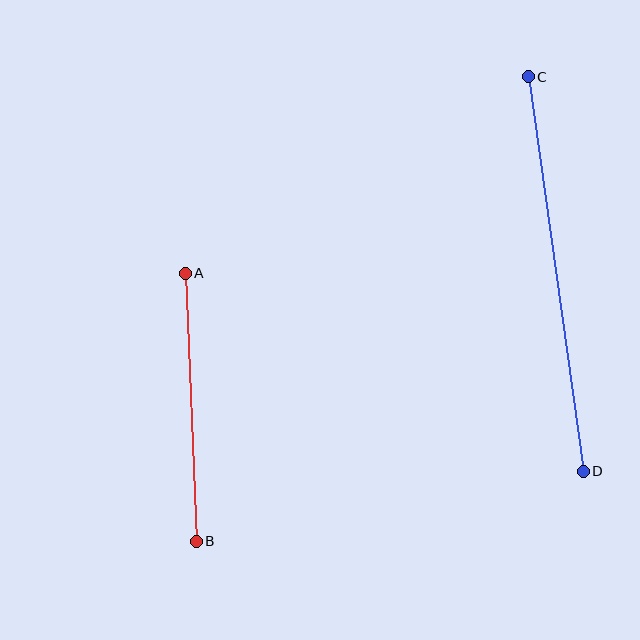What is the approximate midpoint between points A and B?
The midpoint is at approximately (191, 407) pixels.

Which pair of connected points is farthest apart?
Points C and D are farthest apart.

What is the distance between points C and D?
The distance is approximately 398 pixels.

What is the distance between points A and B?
The distance is approximately 269 pixels.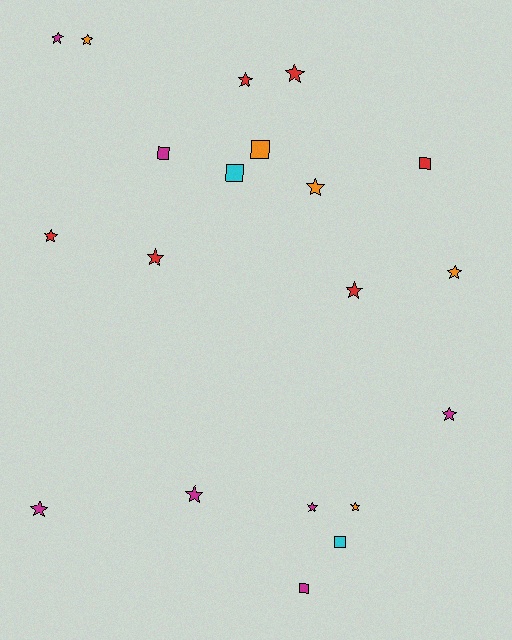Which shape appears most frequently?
Star, with 14 objects.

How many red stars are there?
There are 5 red stars.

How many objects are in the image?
There are 20 objects.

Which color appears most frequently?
Magenta, with 7 objects.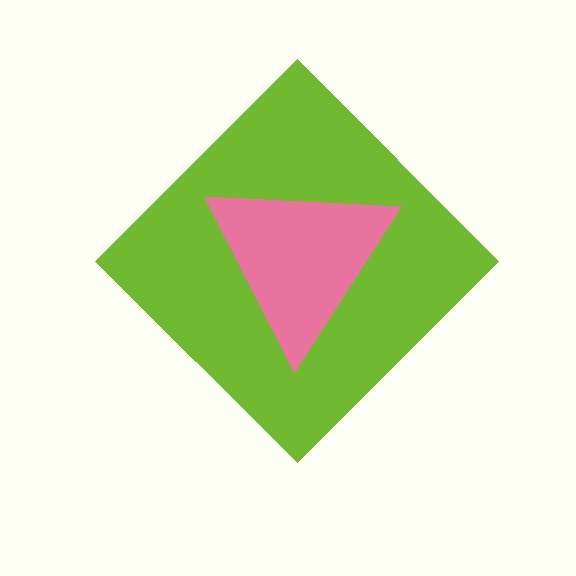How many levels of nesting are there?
2.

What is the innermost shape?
The pink triangle.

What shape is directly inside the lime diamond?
The pink triangle.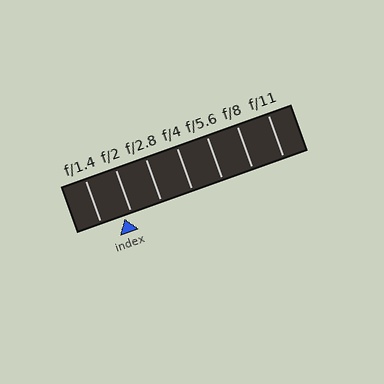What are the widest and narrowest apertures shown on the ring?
The widest aperture shown is f/1.4 and the narrowest is f/11.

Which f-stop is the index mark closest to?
The index mark is closest to f/2.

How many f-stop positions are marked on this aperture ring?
There are 7 f-stop positions marked.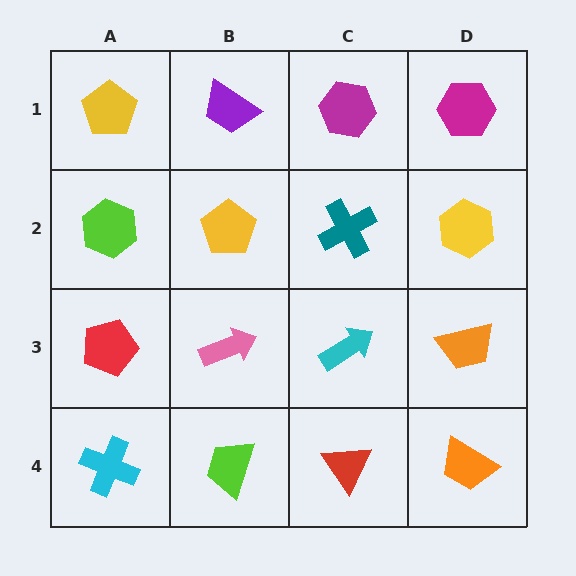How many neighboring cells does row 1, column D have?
2.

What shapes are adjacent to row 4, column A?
A red pentagon (row 3, column A), a lime trapezoid (row 4, column B).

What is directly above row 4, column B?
A pink arrow.